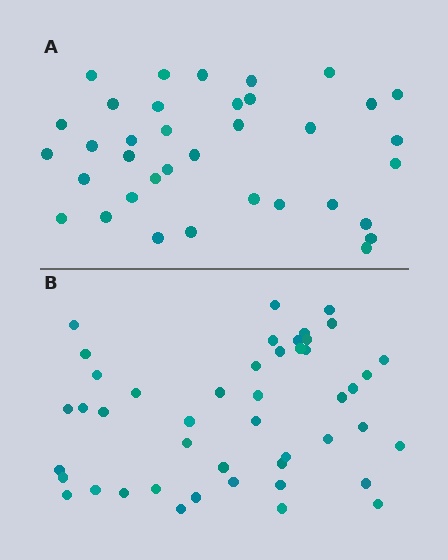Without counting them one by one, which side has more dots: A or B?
Region B (the bottom region) has more dots.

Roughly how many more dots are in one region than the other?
Region B has roughly 10 or so more dots than region A.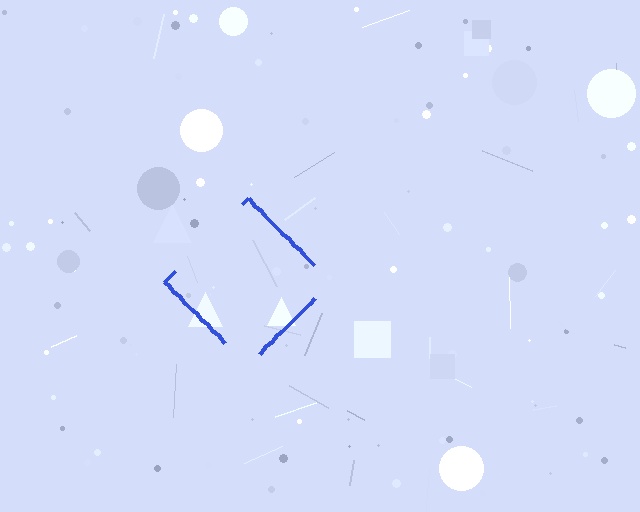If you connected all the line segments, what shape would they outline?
They would outline a diamond.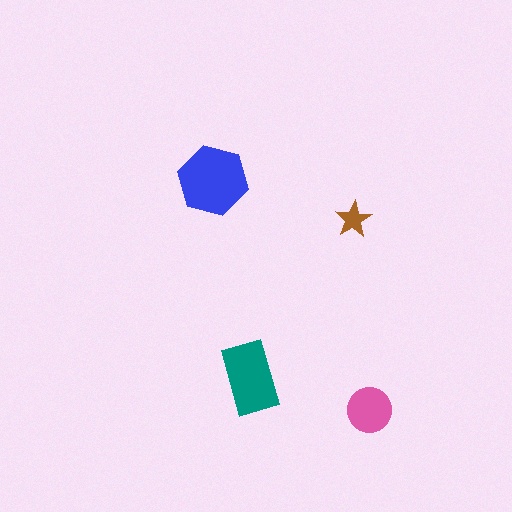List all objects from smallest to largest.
The brown star, the pink circle, the teal rectangle, the blue hexagon.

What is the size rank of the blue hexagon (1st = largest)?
1st.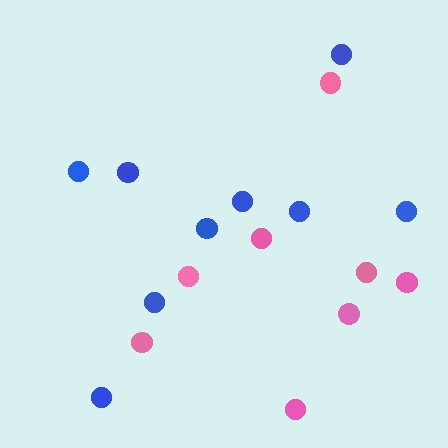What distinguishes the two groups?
There are 2 groups: one group of pink circles (8) and one group of blue circles (9).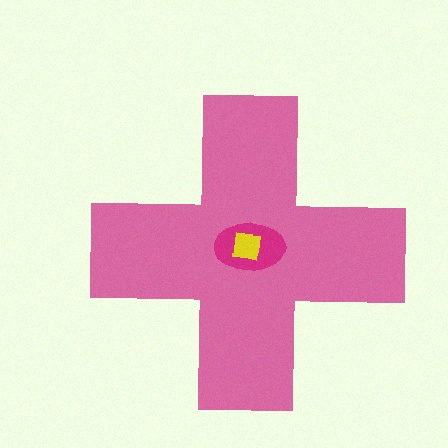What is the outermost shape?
The pink cross.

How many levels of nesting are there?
3.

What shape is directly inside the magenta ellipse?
The yellow square.